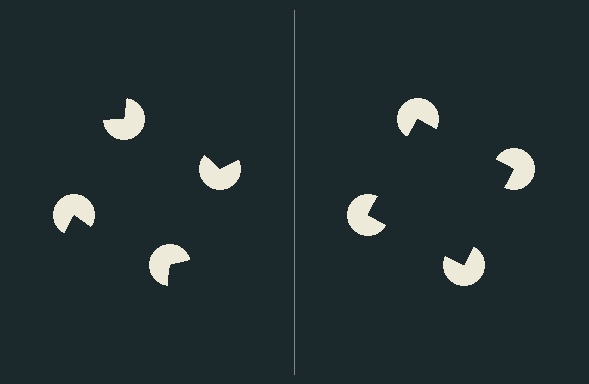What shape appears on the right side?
An illusory square.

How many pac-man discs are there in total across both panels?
8 — 4 on each side.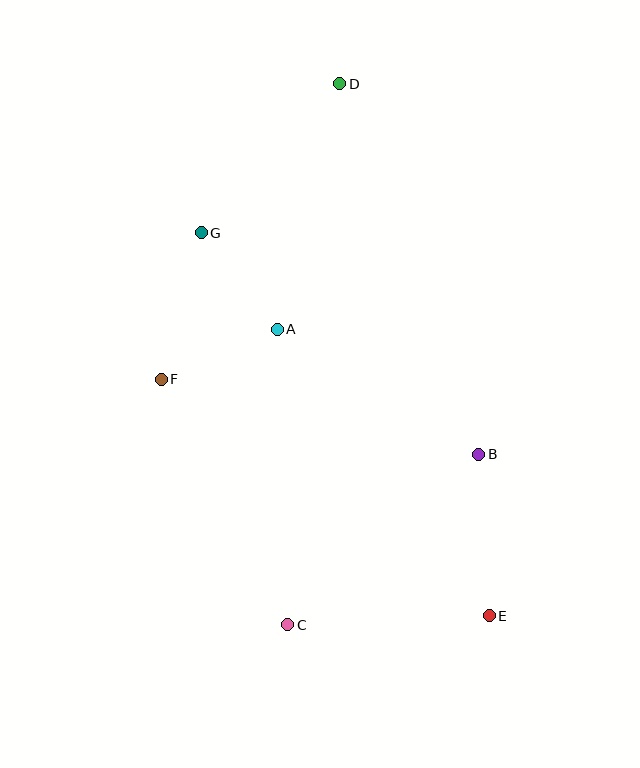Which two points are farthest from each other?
Points D and E are farthest from each other.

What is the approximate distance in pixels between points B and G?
The distance between B and G is approximately 355 pixels.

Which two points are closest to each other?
Points A and G are closest to each other.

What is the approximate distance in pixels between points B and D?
The distance between B and D is approximately 395 pixels.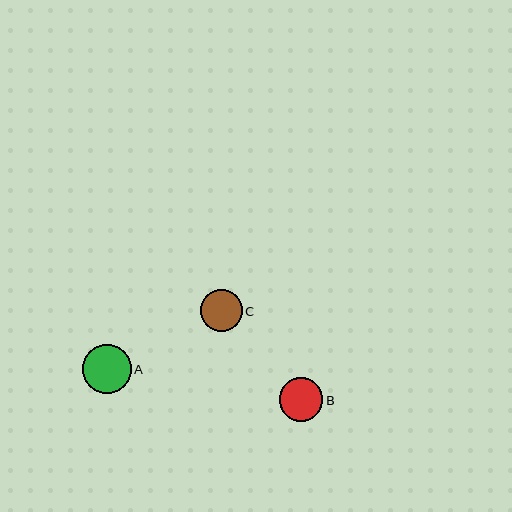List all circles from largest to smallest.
From largest to smallest: A, B, C.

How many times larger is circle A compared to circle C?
Circle A is approximately 1.1 times the size of circle C.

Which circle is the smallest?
Circle C is the smallest with a size of approximately 42 pixels.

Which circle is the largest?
Circle A is the largest with a size of approximately 48 pixels.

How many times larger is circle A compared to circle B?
Circle A is approximately 1.1 times the size of circle B.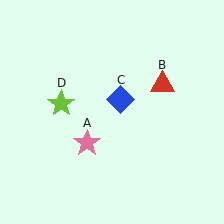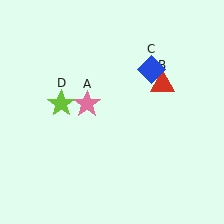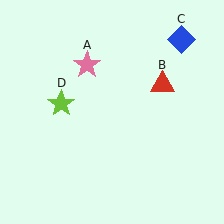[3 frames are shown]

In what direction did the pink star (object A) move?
The pink star (object A) moved up.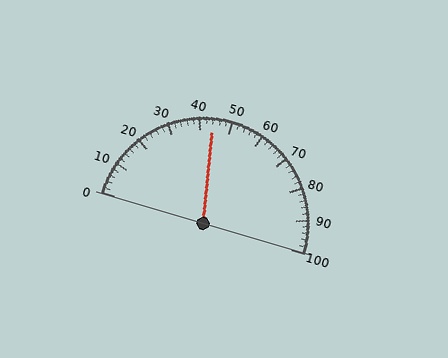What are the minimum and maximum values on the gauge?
The gauge ranges from 0 to 100.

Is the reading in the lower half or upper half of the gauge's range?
The reading is in the lower half of the range (0 to 100).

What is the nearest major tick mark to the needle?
The nearest major tick mark is 40.